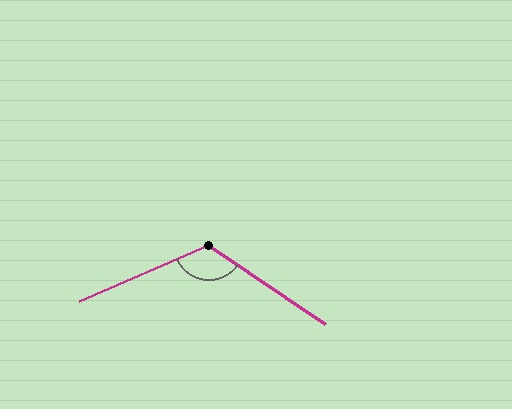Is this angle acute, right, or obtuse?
It is obtuse.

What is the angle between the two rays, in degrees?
Approximately 122 degrees.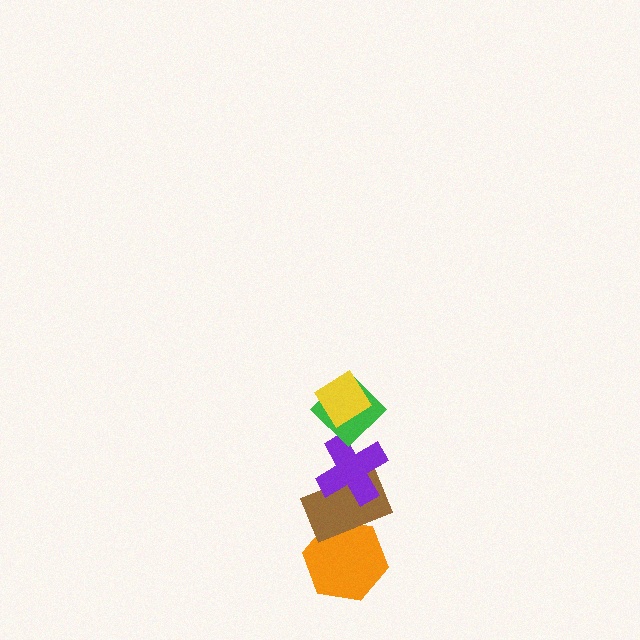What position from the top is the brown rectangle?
The brown rectangle is 4th from the top.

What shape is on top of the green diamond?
The yellow diamond is on top of the green diamond.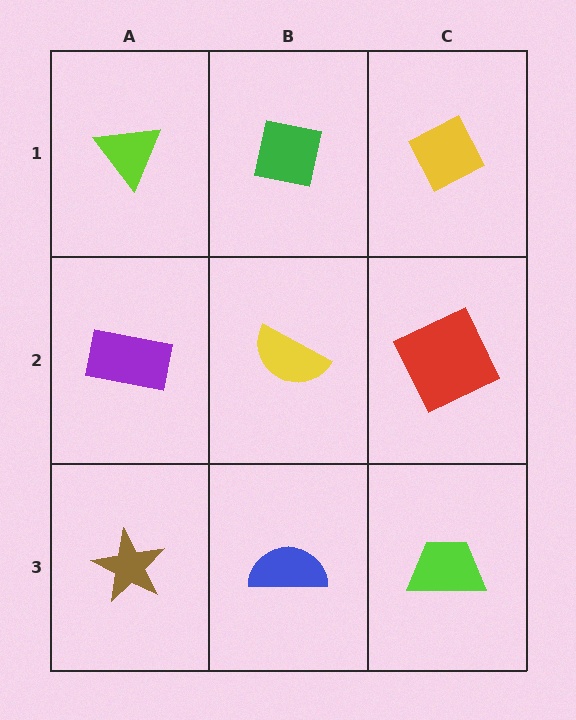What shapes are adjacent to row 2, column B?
A green square (row 1, column B), a blue semicircle (row 3, column B), a purple rectangle (row 2, column A), a red square (row 2, column C).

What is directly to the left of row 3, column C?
A blue semicircle.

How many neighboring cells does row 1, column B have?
3.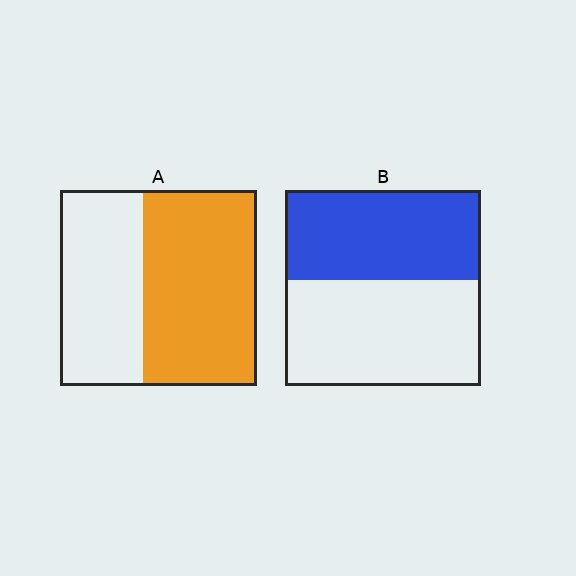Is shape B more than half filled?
No.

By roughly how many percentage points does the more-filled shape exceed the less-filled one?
By roughly 10 percentage points (A over B).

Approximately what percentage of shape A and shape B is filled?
A is approximately 60% and B is approximately 45%.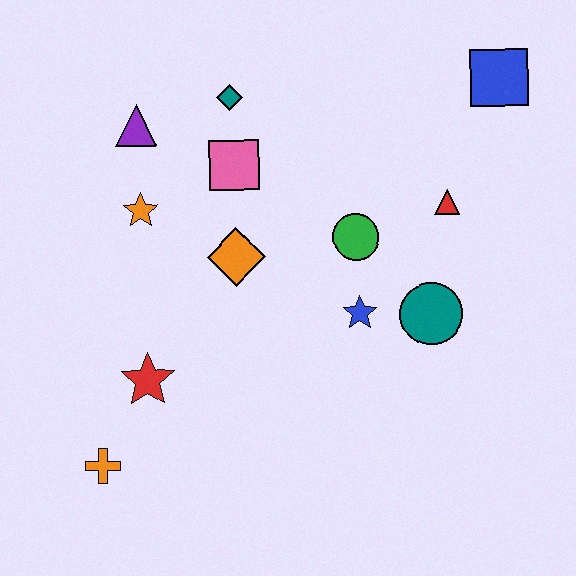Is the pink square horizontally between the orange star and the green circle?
Yes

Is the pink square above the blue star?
Yes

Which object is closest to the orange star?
The purple triangle is closest to the orange star.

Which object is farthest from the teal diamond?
The orange cross is farthest from the teal diamond.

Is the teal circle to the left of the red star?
No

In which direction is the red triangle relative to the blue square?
The red triangle is below the blue square.